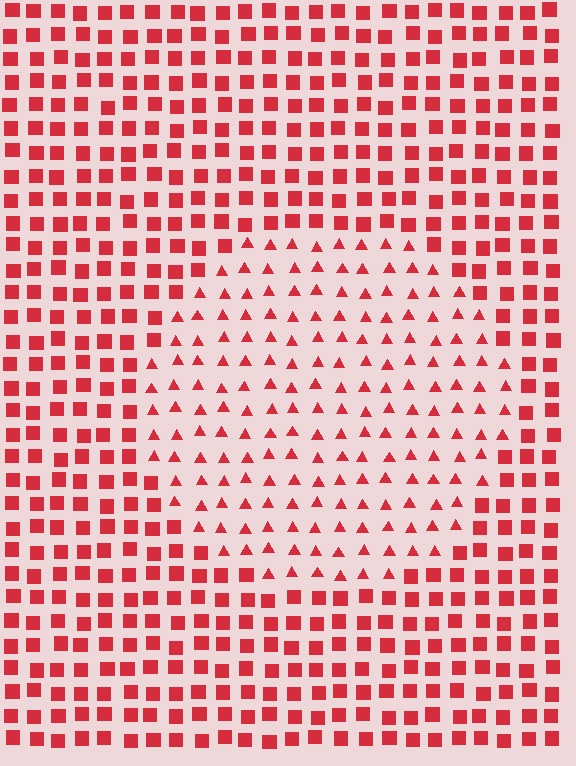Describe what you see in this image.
The image is filled with small red elements arranged in a uniform grid. A circle-shaped region contains triangles, while the surrounding area contains squares. The boundary is defined purely by the change in element shape.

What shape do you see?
I see a circle.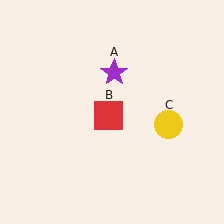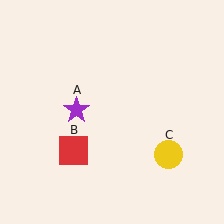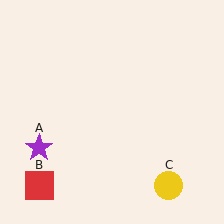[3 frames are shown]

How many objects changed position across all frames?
3 objects changed position: purple star (object A), red square (object B), yellow circle (object C).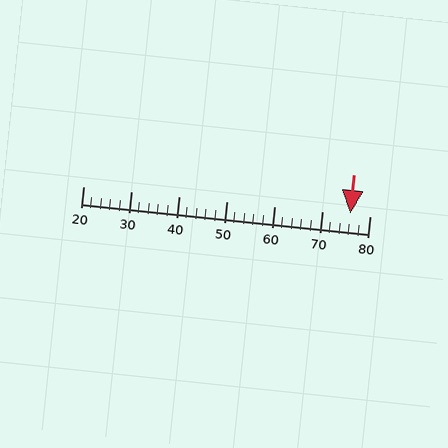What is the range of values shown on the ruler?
The ruler shows values from 20 to 80.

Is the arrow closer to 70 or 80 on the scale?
The arrow is closer to 80.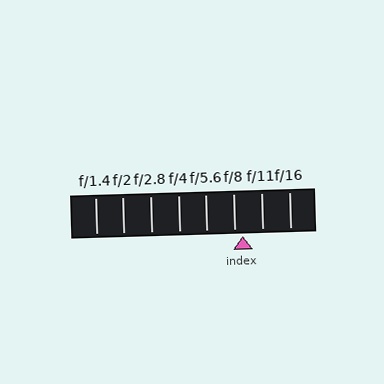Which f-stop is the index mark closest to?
The index mark is closest to f/8.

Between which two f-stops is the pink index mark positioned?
The index mark is between f/8 and f/11.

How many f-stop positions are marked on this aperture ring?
There are 8 f-stop positions marked.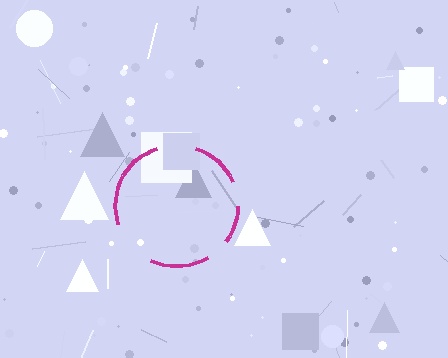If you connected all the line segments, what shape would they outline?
They would outline a circle.